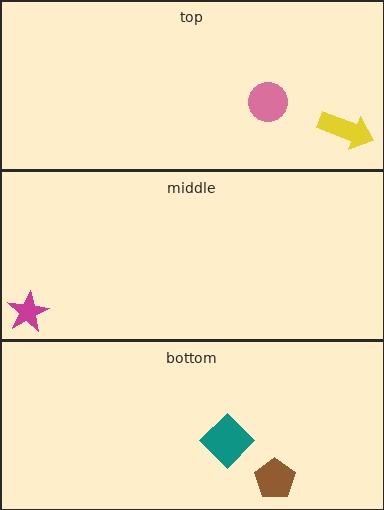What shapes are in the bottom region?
The brown pentagon, the teal diamond.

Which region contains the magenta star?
The middle region.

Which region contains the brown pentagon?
The bottom region.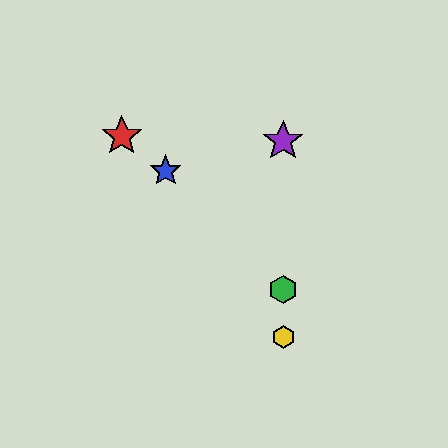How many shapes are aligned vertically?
3 shapes (the green hexagon, the yellow hexagon, the purple star) are aligned vertically.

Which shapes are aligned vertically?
The green hexagon, the yellow hexagon, the purple star are aligned vertically.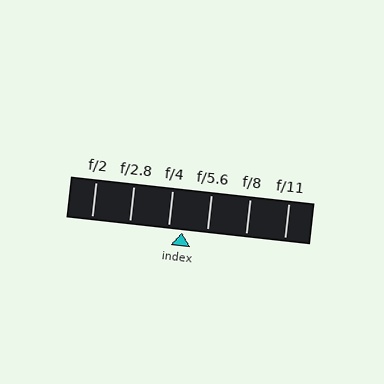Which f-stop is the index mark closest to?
The index mark is closest to f/4.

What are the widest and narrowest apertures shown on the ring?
The widest aperture shown is f/2 and the narrowest is f/11.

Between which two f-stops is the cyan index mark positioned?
The index mark is between f/4 and f/5.6.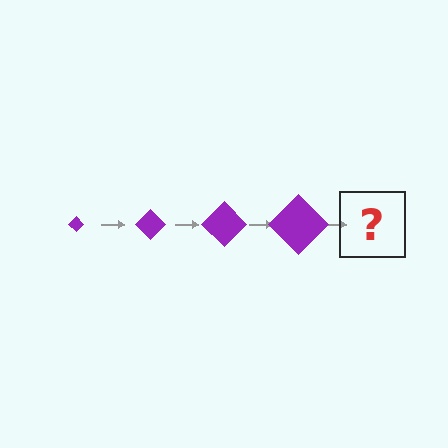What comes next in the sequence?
The next element should be a purple diamond, larger than the previous one.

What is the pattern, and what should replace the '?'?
The pattern is that the diamond gets progressively larger each step. The '?' should be a purple diamond, larger than the previous one.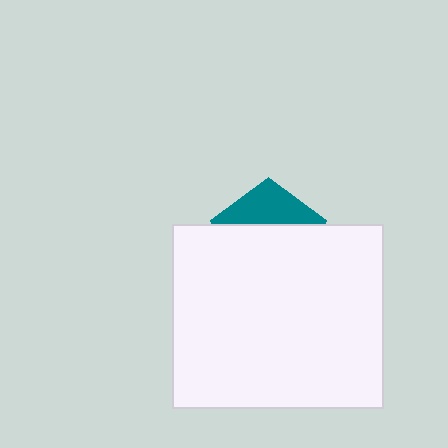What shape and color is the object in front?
The object in front is a white rectangle.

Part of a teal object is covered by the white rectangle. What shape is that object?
It is a pentagon.